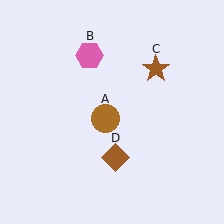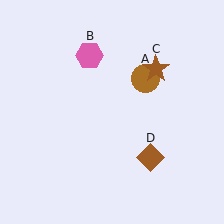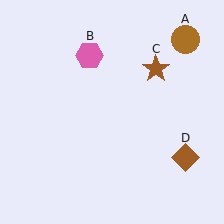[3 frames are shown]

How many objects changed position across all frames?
2 objects changed position: brown circle (object A), brown diamond (object D).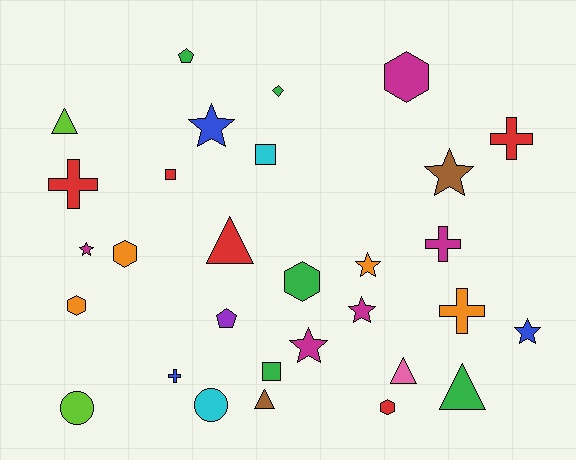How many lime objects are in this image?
There are 2 lime objects.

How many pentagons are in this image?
There are 2 pentagons.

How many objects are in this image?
There are 30 objects.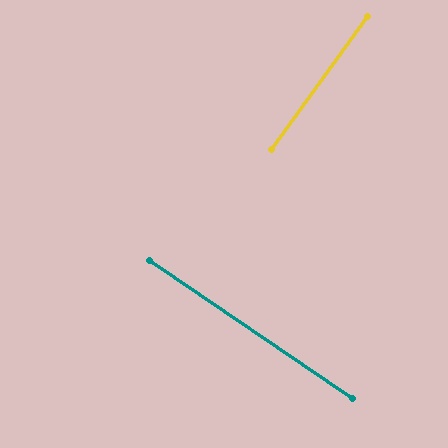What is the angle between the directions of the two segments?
Approximately 88 degrees.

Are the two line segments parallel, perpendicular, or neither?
Perpendicular — they meet at approximately 88°.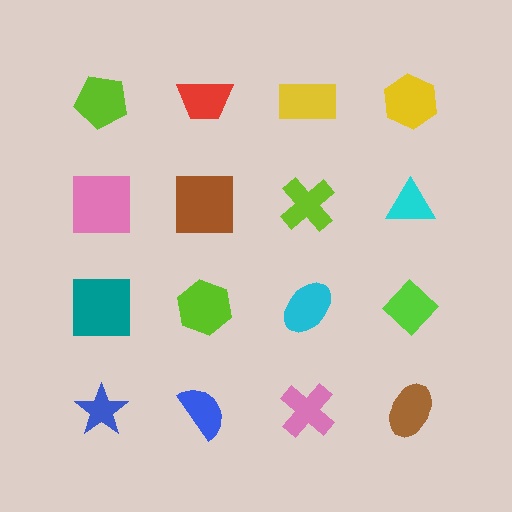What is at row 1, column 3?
A yellow rectangle.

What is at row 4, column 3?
A pink cross.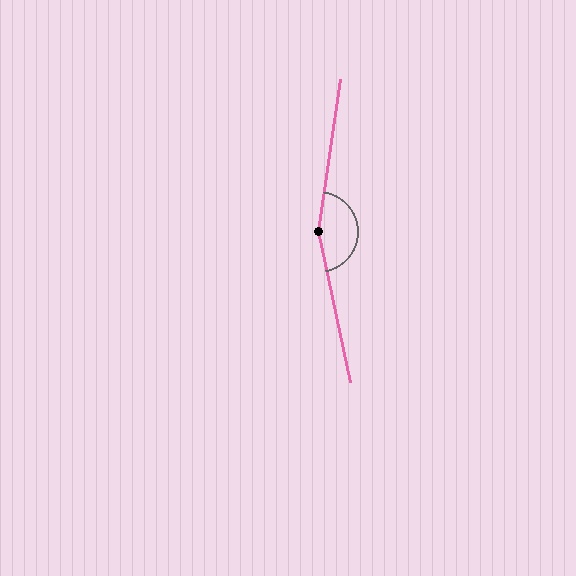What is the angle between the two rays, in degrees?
Approximately 160 degrees.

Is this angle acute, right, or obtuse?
It is obtuse.